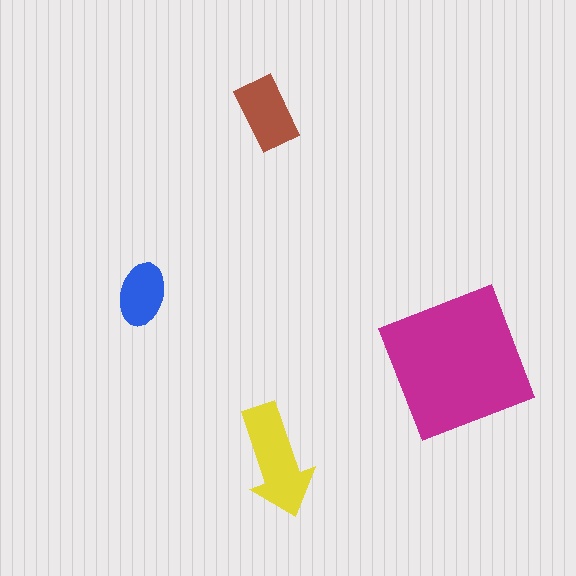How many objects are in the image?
There are 4 objects in the image.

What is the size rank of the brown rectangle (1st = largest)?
3rd.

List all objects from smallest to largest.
The blue ellipse, the brown rectangle, the yellow arrow, the magenta square.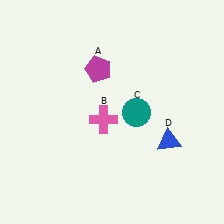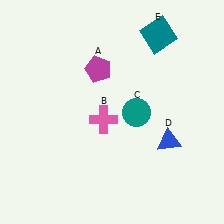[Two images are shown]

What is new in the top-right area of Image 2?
A teal square (E) was added in the top-right area of Image 2.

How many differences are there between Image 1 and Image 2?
There is 1 difference between the two images.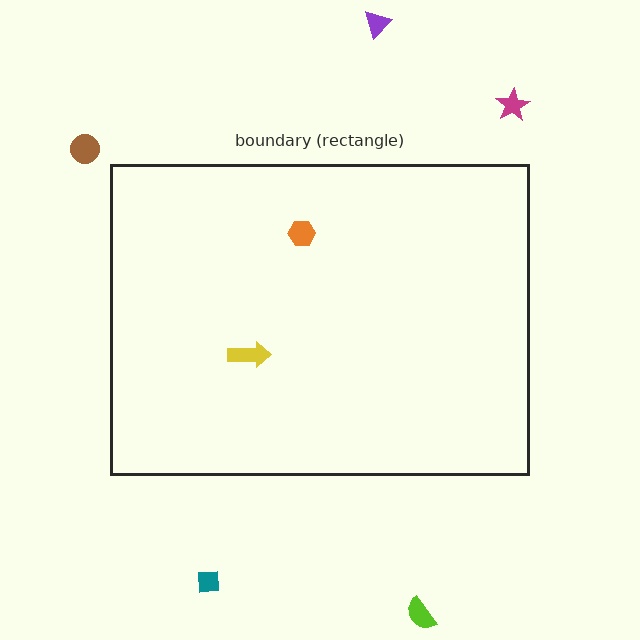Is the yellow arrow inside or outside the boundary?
Inside.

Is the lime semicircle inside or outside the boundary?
Outside.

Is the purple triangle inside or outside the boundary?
Outside.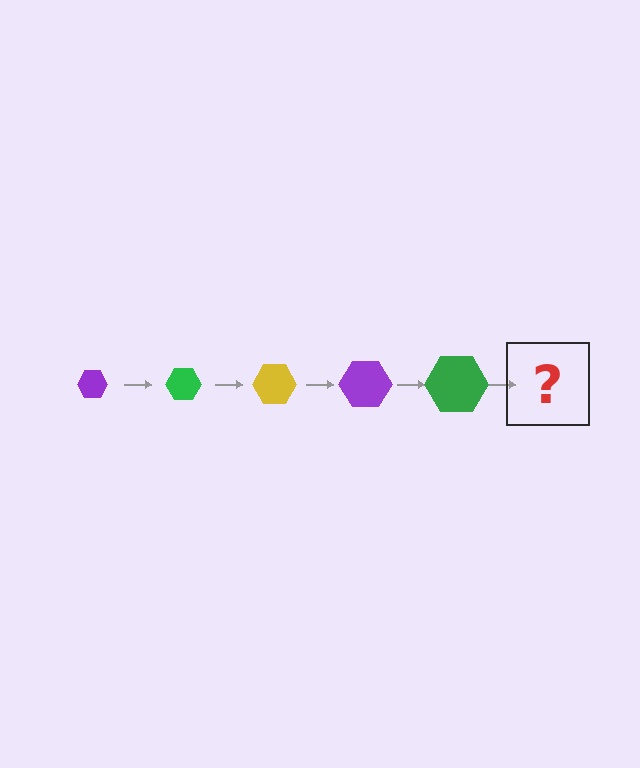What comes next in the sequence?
The next element should be a yellow hexagon, larger than the previous one.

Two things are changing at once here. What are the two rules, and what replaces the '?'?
The two rules are that the hexagon grows larger each step and the color cycles through purple, green, and yellow. The '?' should be a yellow hexagon, larger than the previous one.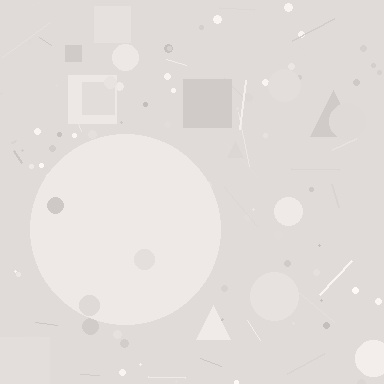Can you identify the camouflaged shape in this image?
The camouflaged shape is a circle.